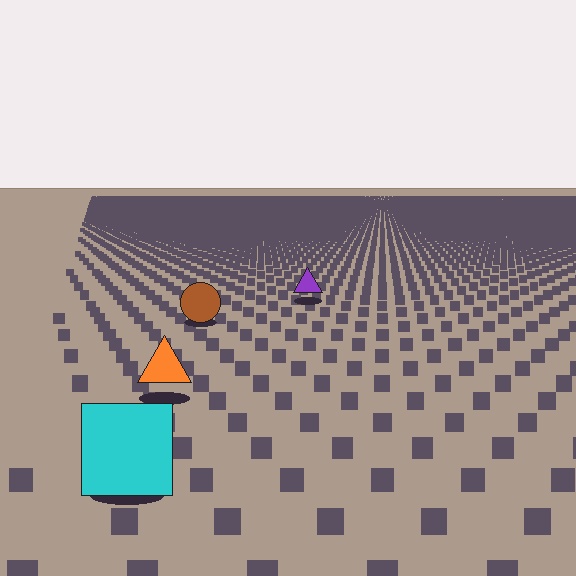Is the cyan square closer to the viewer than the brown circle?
Yes. The cyan square is closer — you can tell from the texture gradient: the ground texture is coarser near it.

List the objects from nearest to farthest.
From nearest to farthest: the cyan square, the orange triangle, the brown circle, the purple triangle.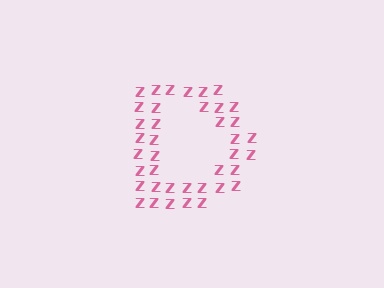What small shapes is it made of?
It is made of small letter Z's.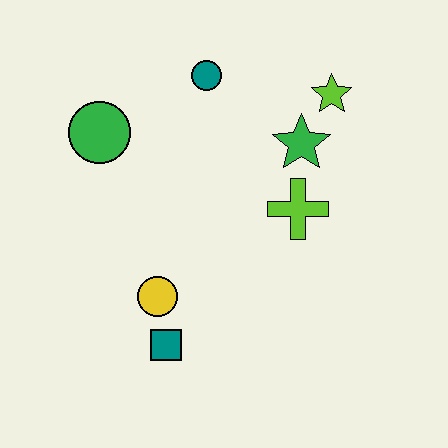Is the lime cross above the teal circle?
No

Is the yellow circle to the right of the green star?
No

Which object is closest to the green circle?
The teal circle is closest to the green circle.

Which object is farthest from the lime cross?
The green circle is farthest from the lime cross.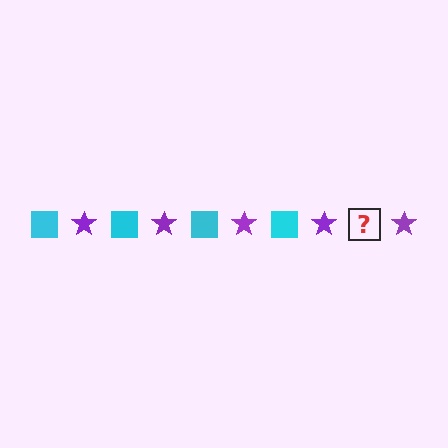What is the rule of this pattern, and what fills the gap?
The rule is that the pattern alternates between cyan square and purple star. The gap should be filled with a cyan square.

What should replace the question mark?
The question mark should be replaced with a cyan square.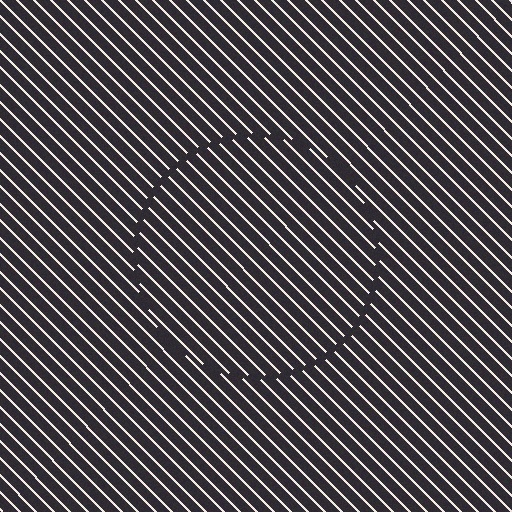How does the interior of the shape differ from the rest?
The interior of the shape contains the same grating, shifted by half a period — the contour is defined by the phase discontinuity where line-ends from the inner and outer gratings abut.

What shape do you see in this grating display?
An illusory circle. The interior of the shape contains the same grating, shifted by half a period — the contour is defined by the phase discontinuity where line-ends from the inner and outer gratings abut.